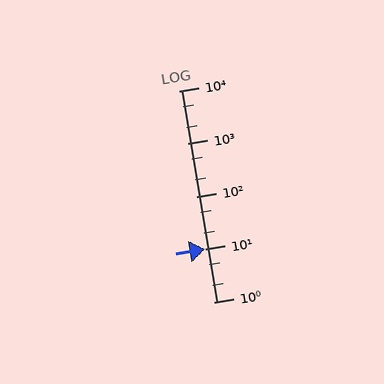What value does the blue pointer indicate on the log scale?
The pointer indicates approximately 10.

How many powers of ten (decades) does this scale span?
The scale spans 4 decades, from 1 to 10000.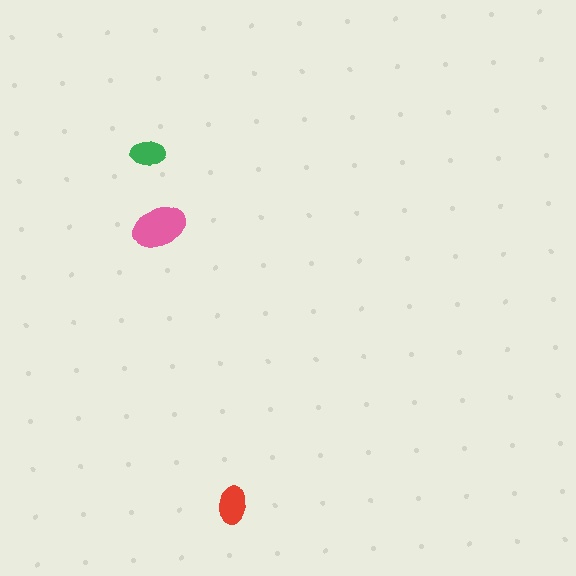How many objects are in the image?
There are 3 objects in the image.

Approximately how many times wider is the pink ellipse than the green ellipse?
About 1.5 times wider.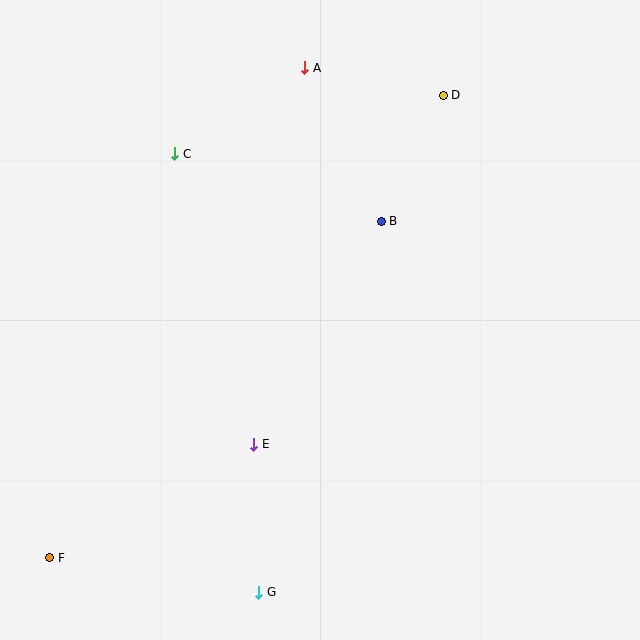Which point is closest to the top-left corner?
Point C is closest to the top-left corner.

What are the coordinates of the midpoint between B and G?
The midpoint between B and G is at (320, 407).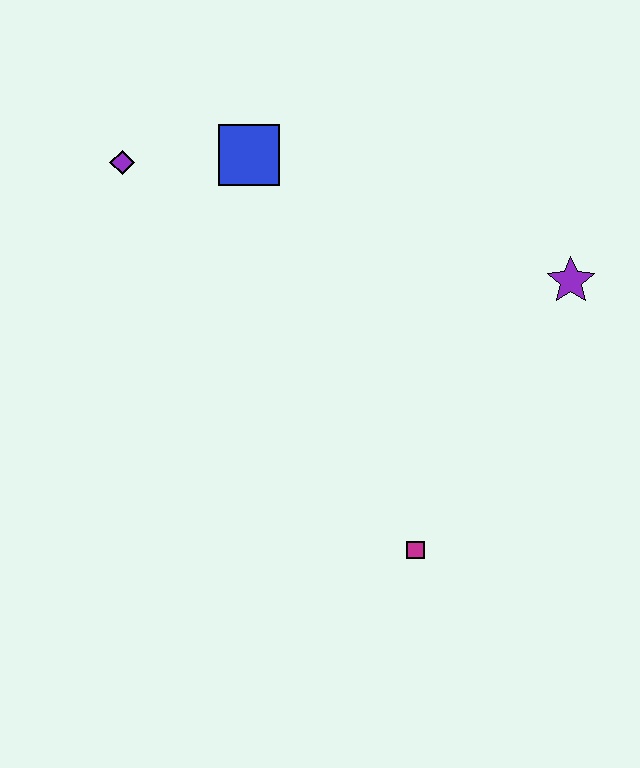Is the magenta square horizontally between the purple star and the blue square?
Yes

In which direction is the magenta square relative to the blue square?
The magenta square is below the blue square.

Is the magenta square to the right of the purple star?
No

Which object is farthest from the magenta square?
The purple diamond is farthest from the magenta square.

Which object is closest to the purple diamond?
The blue square is closest to the purple diamond.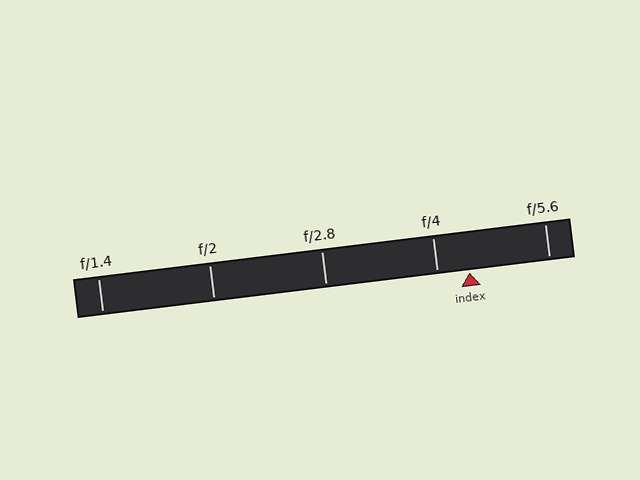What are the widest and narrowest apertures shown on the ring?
The widest aperture shown is f/1.4 and the narrowest is f/5.6.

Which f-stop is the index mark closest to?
The index mark is closest to f/4.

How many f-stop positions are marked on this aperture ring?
There are 5 f-stop positions marked.